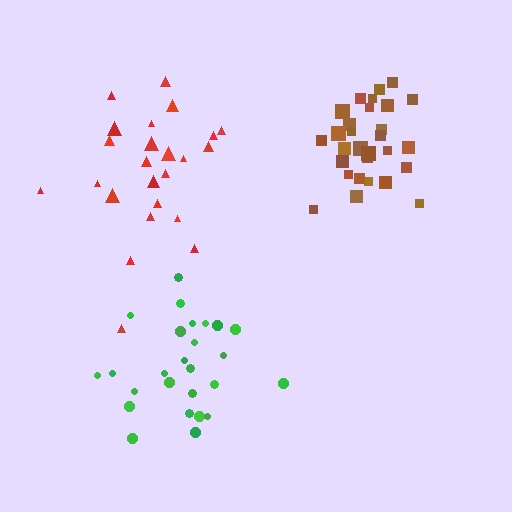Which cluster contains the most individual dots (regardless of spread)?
Brown (31).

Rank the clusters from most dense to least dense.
brown, green, red.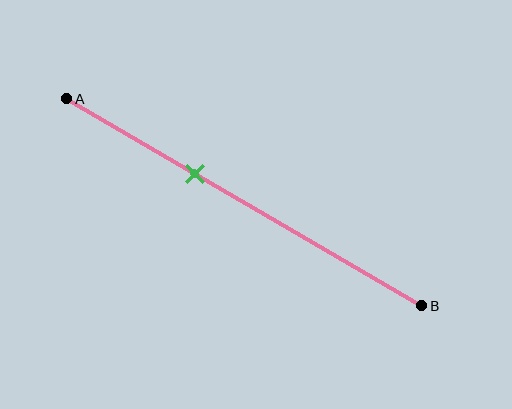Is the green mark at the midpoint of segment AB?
No, the mark is at about 35% from A, not at the 50% midpoint.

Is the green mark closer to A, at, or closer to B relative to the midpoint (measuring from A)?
The green mark is closer to point A than the midpoint of segment AB.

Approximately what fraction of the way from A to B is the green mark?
The green mark is approximately 35% of the way from A to B.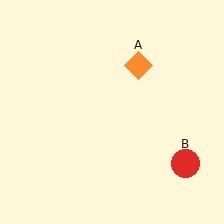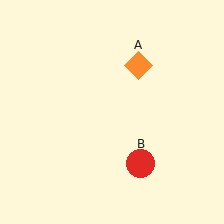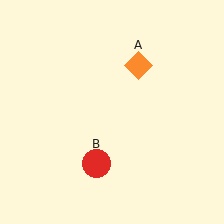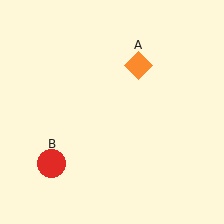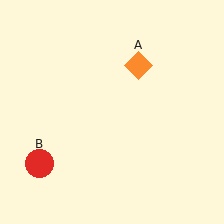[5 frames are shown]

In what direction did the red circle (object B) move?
The red circle (object B) moved left.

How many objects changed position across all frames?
1 object changed position: red circle (object B).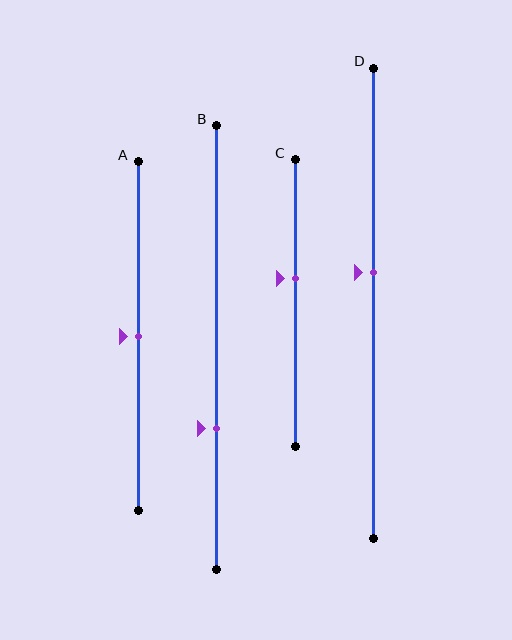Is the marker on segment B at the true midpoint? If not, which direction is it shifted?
No, the marker on segment B is shifted downward by about 18% of the segment length.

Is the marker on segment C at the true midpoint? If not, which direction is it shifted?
No, the marker on segment C is shifted upward by about 8% of the segment length.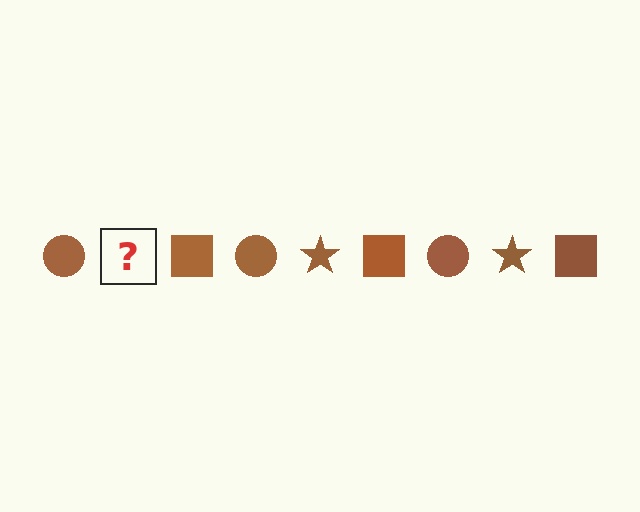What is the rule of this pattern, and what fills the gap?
The rule is that the pattern cycles through circle, star, square shapes in brown. The gap should be filled with a brown star.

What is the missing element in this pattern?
The missing element is a brown star.